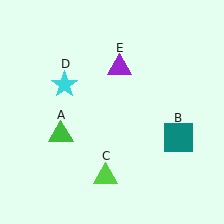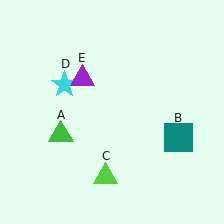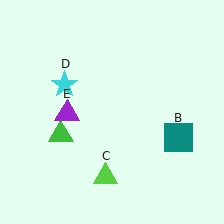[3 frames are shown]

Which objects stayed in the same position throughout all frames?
Green triangle (object A) and teal square (object B) and lime triangle (object C) and cyan star (object D) remained stationary.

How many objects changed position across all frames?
1 object changed position: purple triangle (object E).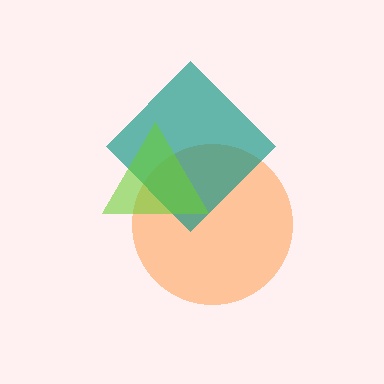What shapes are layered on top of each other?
The layered shapes are: an orange circle, a teal diamond, a lime triangle.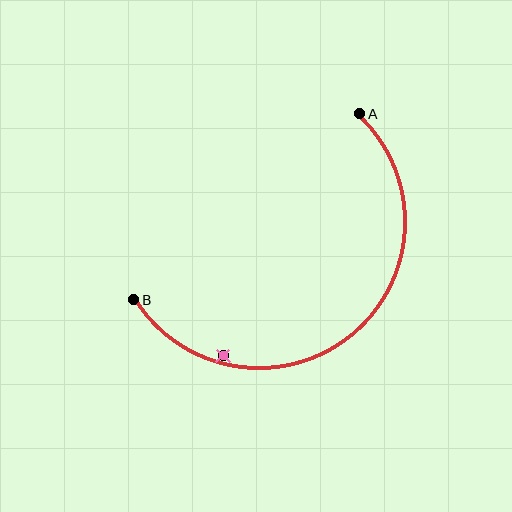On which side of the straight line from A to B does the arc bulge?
The arc bulges below and to the right of the straight line connecting A and B.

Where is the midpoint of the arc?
The arc midpoint is the point on the curve farthest from the straight line joining A and B. It sits below and to the right of that line.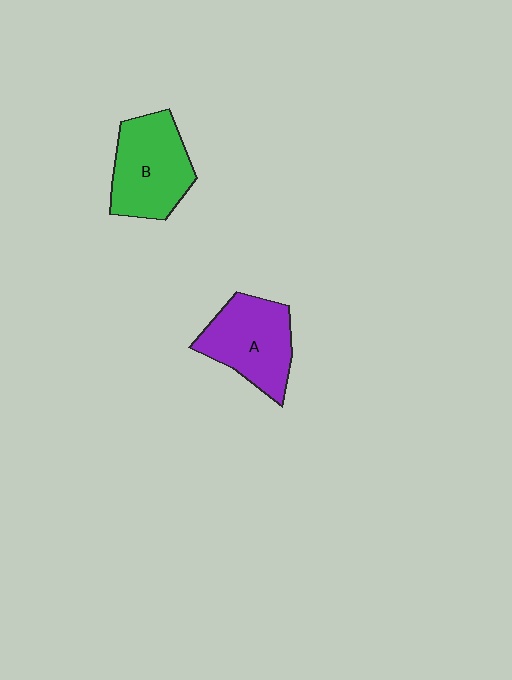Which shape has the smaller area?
Shape A (purple).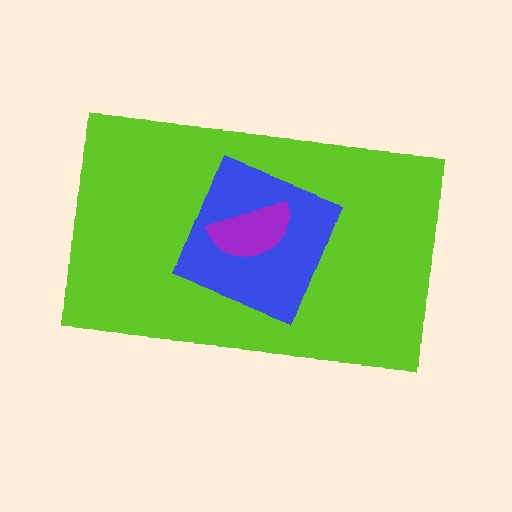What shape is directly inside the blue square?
The purple semicircle.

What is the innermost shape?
The purple semicircle.